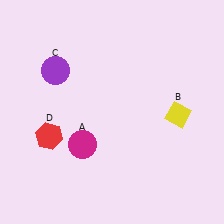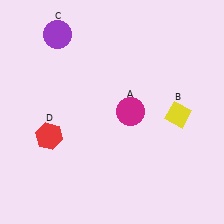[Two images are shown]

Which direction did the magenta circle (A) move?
The magenta circle (A) moved right.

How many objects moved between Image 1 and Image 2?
2 objects moved between the two images.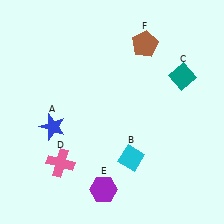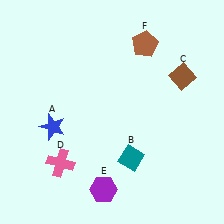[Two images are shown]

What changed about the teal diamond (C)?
In Image 1, C is teal. In Image 2, it changed to brown.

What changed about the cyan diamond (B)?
In Image 1, B is cyan. In Image 2, it changed to teal.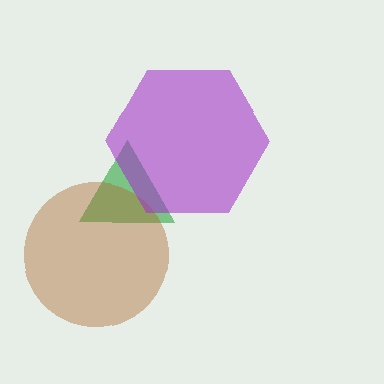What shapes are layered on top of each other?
The layered shapes are: a green triangle, a brown circle, a purple hexagon.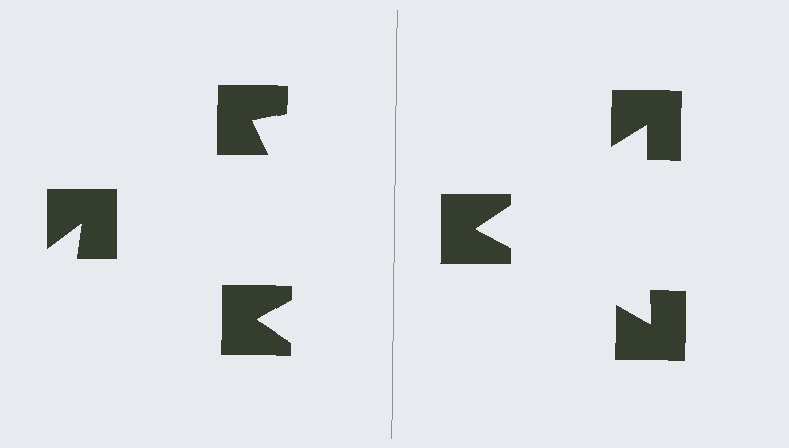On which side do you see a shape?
An illusory triangle appears on the right side. On the left side the wedge cuts are rotated, so no coherent shape forms.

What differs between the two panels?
The notched squares are positioned identically on both sides; only the wedge orientations differ. On the right they align to a triangle; on the left they are misaligned.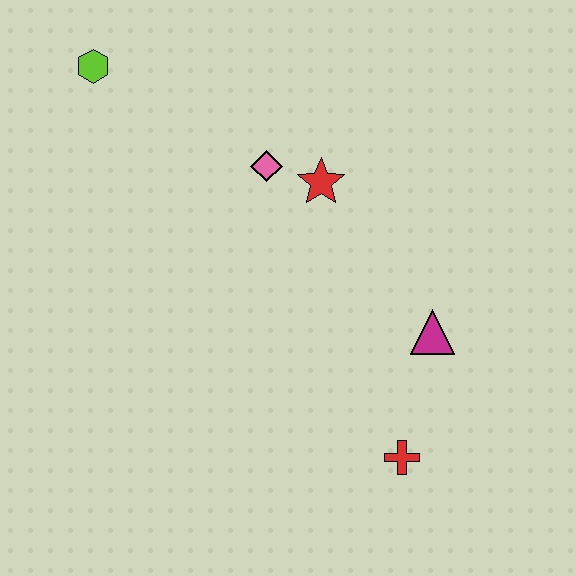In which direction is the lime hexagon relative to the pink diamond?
The lime hexagon is to the left of the pink diamond.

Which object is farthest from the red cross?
The lime hexagon is farthest from the red cross.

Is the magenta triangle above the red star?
No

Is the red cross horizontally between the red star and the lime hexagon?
No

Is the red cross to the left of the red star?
No